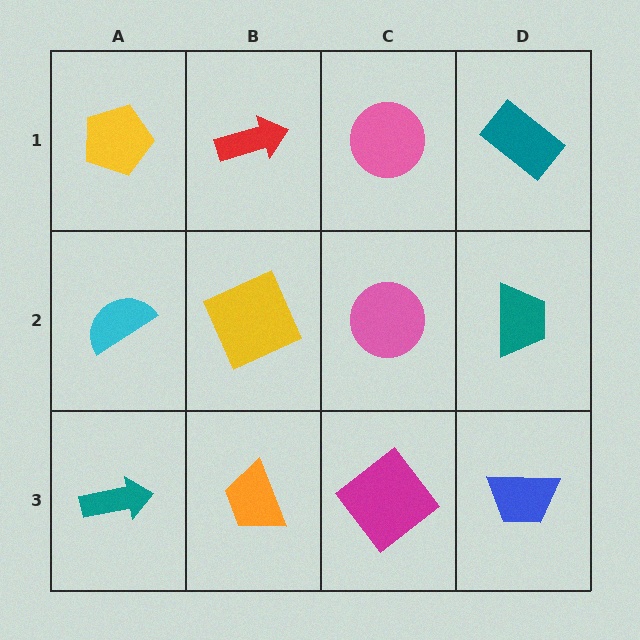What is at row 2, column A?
A cyan semicircle.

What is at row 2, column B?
A yellow square.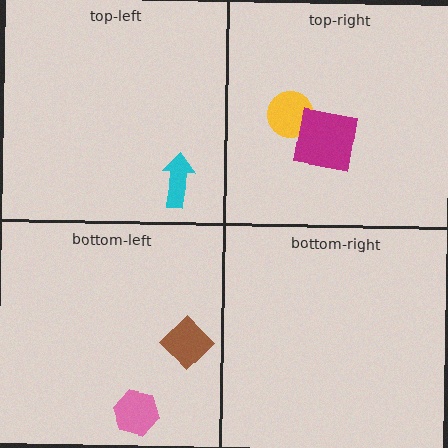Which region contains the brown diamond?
The bottom-left region.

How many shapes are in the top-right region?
2.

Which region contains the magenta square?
The top-right region.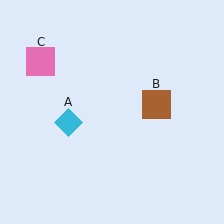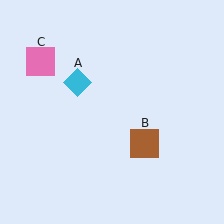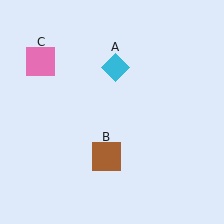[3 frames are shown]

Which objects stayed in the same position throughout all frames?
Pink square (object C) remained stationary.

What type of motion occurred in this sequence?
The cyan diamond (object A), brown square (object B) rotated clockwise around the center of the scene.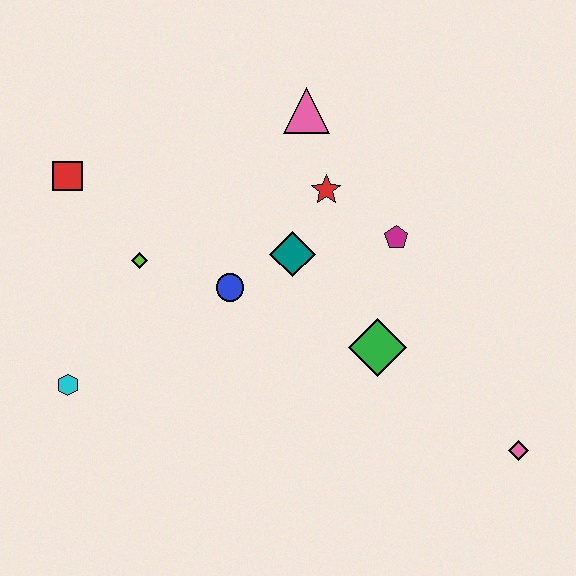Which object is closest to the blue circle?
The teal diamond is closest to the blue circle.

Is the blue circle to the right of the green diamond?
No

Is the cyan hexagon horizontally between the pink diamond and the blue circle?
No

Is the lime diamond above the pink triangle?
No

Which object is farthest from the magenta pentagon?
The cyan hexagon is farthest from the magenta pentagon.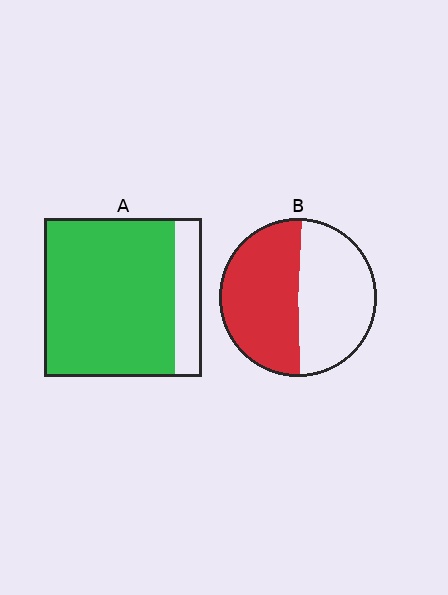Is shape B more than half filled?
Roughly half.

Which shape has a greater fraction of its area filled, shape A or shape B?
Shape A.